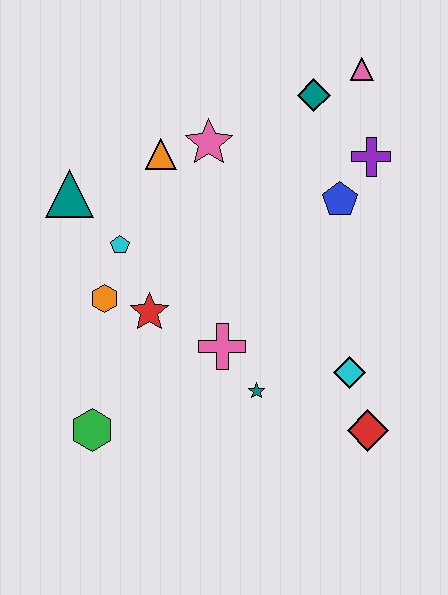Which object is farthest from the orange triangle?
The red diamond is farthest from the orange triangle.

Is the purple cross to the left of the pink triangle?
No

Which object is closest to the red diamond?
The cyan diamond is closest to the red diamond.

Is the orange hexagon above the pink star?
No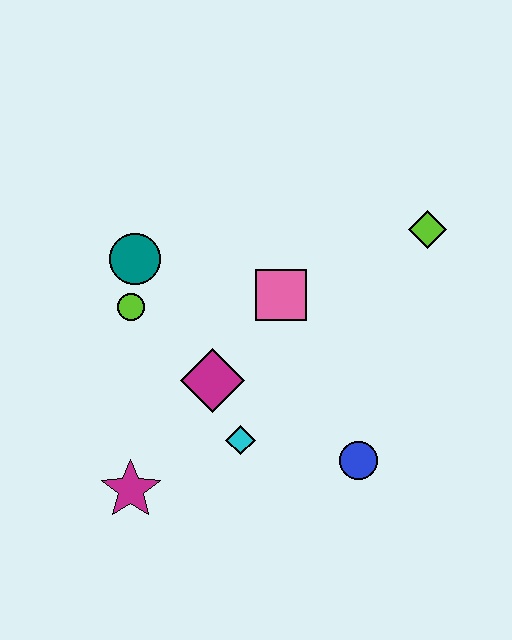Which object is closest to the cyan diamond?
The magenta diamond is closest to the cyan diamond.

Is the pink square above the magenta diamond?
Yes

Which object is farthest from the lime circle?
The lime diamond is farthest from the lime circle.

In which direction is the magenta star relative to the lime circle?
The magenta star is below the lime circle.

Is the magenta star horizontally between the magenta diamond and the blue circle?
No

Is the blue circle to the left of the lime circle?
No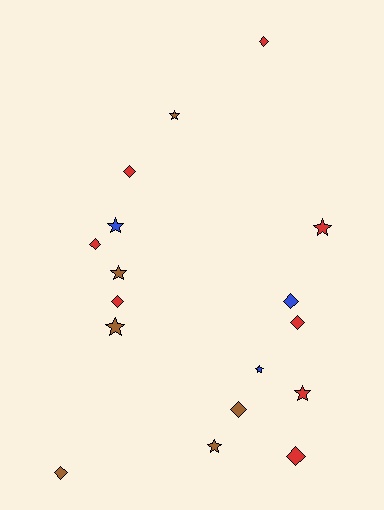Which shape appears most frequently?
Diamond, with 9 objects.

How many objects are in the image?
There are 17 objects.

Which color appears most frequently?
Red, with 8 objects.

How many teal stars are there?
There are no teal stars.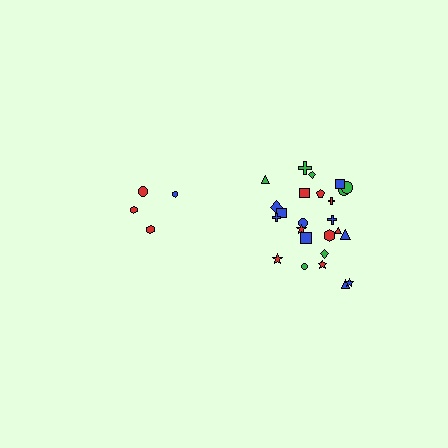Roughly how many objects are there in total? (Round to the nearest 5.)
Roughly 30 objects in total.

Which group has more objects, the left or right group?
The right group.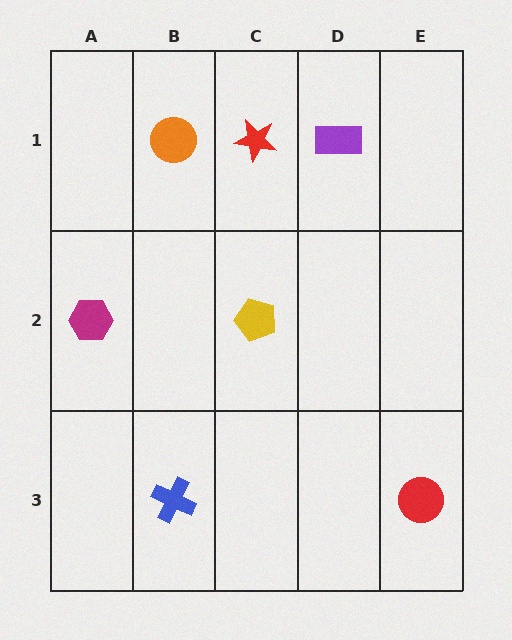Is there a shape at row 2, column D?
No, that cell is empty.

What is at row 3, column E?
A red circle.